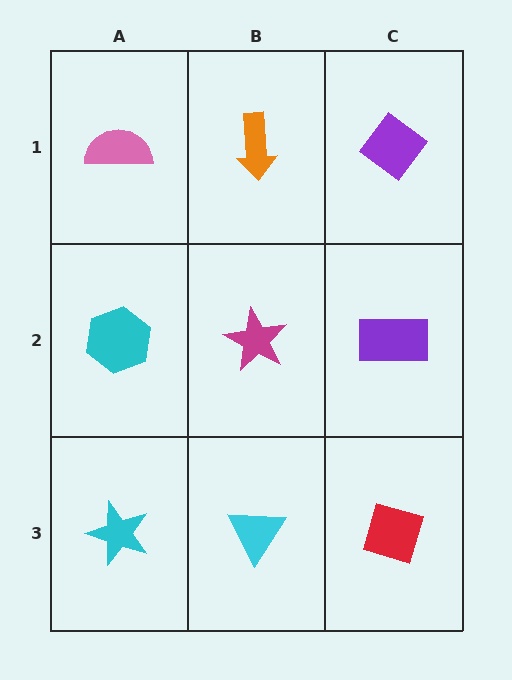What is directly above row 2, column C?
A purple diamond.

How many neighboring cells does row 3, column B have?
3.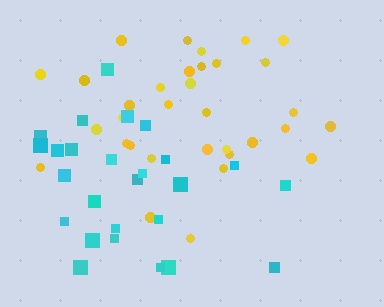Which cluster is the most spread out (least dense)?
Cyan.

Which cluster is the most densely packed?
Yellow.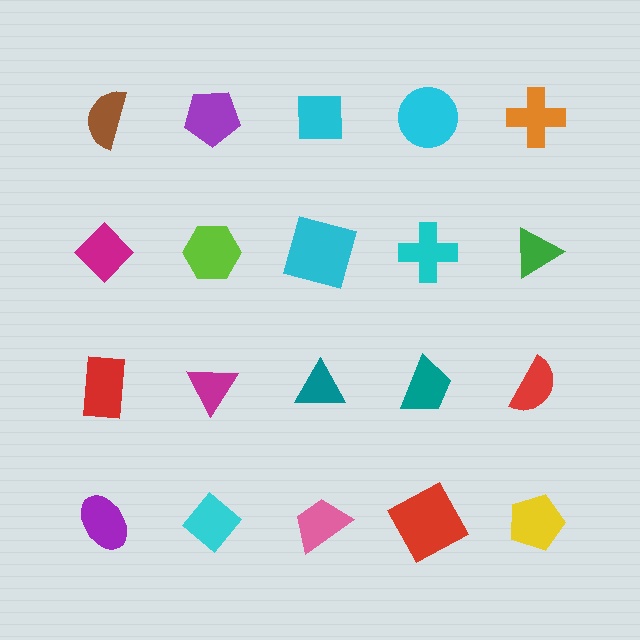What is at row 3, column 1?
A red rectangle.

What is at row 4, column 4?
A red square.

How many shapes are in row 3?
5 shapes.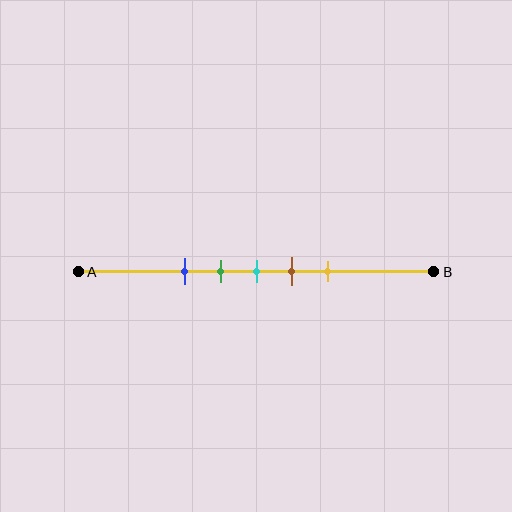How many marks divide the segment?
There are 5 marks dividing the segment.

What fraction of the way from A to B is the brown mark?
The brown mark is approximately 60% (0.6) of the way from A to B.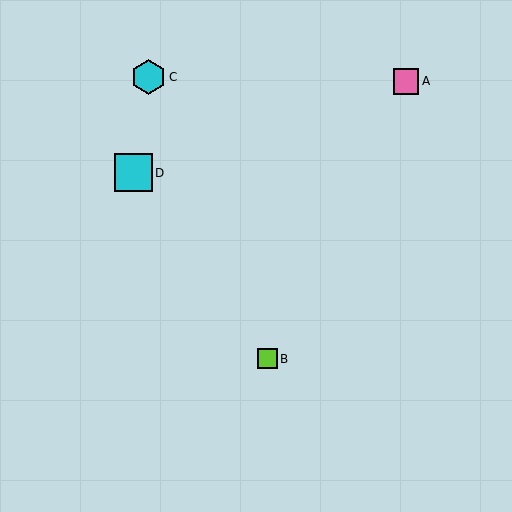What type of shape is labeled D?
Shape D is a cyan square.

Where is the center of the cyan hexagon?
The center of the cyan hexagon is at (149, 77).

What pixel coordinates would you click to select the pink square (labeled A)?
Click at (406, 81) to select the pink square A.